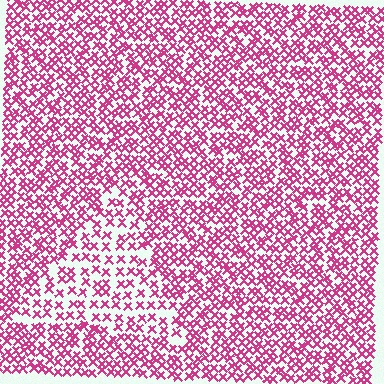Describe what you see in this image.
The image contains small magenta elements arranged at two different densities. A triangle-shaped region is visible where the elements are less densely packed than the surrounding area.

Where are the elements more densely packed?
The elements are more densely packed outside the triangle boundary.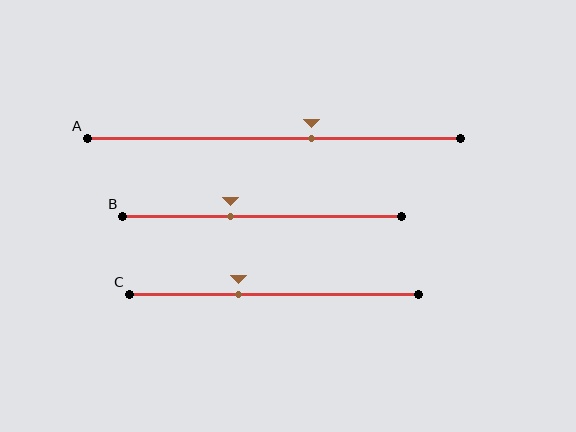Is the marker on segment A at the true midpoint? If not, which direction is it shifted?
No, the marker on segment A is shifted to the right by about 10% of the segment length.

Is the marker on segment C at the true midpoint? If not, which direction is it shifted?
No, the marker on segment C is shifted to the left by about 12% of the segment length.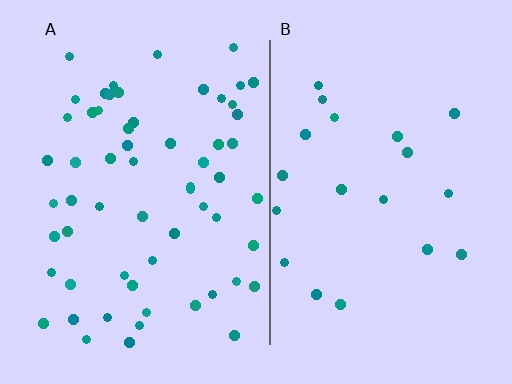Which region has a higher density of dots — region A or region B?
A (the left).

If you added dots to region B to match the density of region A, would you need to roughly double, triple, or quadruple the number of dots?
Approximately triple.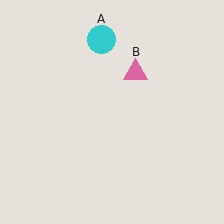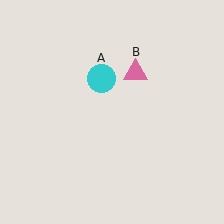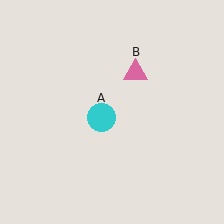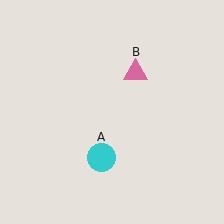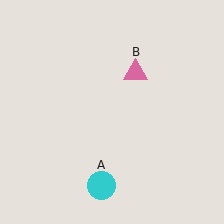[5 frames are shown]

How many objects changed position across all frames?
1 object changed position: cyan circle (object A).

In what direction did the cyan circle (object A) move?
The cyan circle (object A) moved down.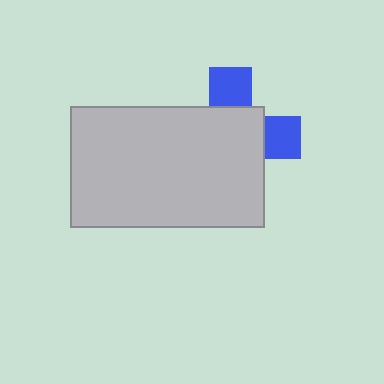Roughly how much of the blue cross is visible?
A small part of it is visible (roughly 31%).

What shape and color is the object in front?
The object in front is a light gray rectangle.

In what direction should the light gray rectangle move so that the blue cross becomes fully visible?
The light gray rectangle should move toward the lower-left. That is the shortest direction to clear the overlap and leave the blue cross fully visible.